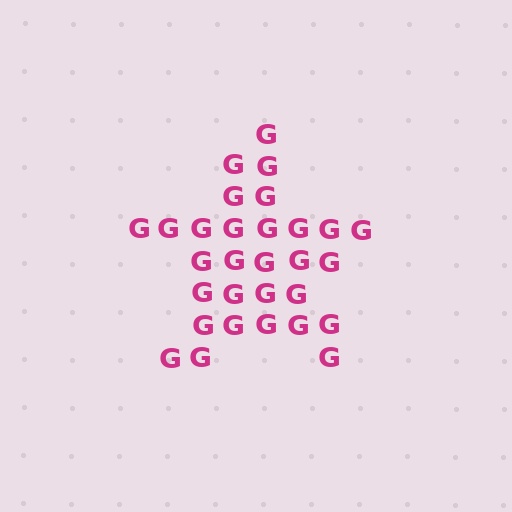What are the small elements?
The small elements are letter G's.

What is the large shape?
The large shape is a star.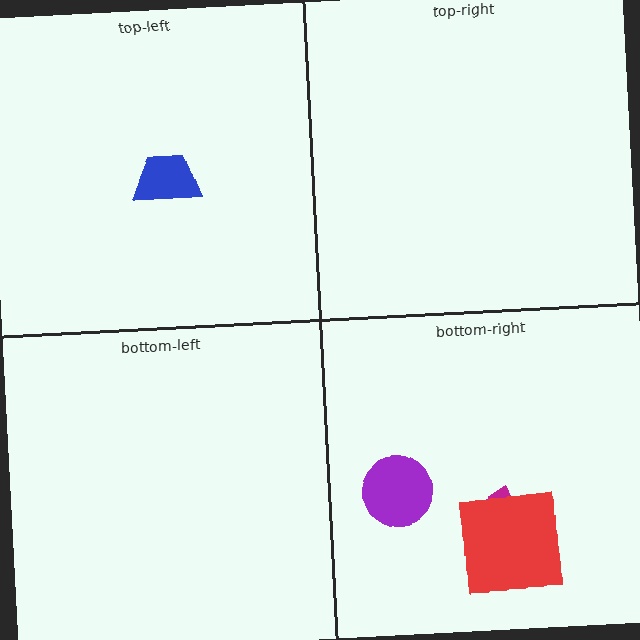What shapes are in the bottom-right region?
The magenta arrow, the purple circle, the red square.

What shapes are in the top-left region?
The blue trapezoid.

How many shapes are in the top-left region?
1.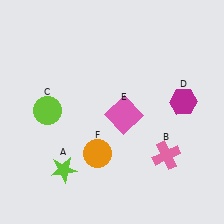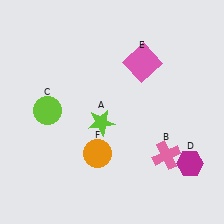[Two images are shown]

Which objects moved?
The objects that moved are: the lime star (A), the magenta hexagon (D), the pink square (E).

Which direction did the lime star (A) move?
The lime star (A) moved up.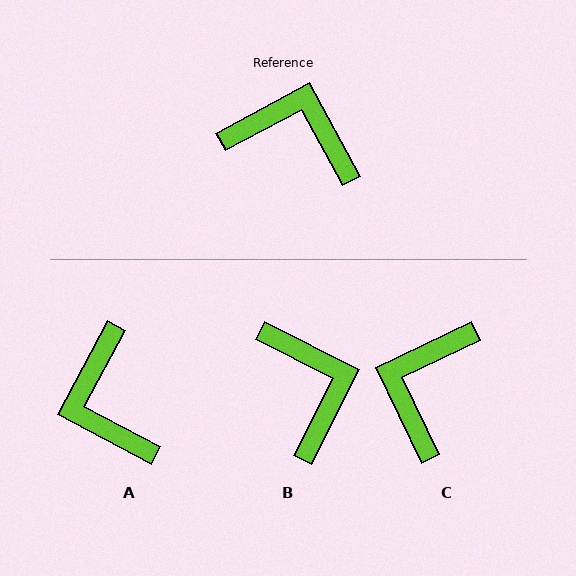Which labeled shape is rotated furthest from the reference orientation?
A, about 124 degrees away.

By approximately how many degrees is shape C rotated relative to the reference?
Approximately 87 degrees counter-clockwise.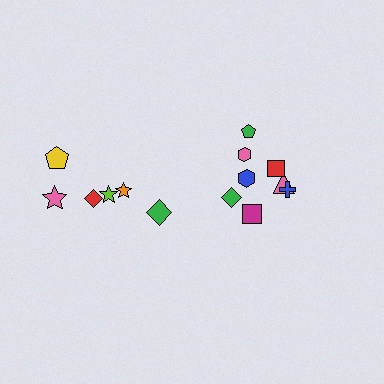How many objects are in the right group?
There are 8 objects.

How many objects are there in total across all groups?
There are 14 objects.